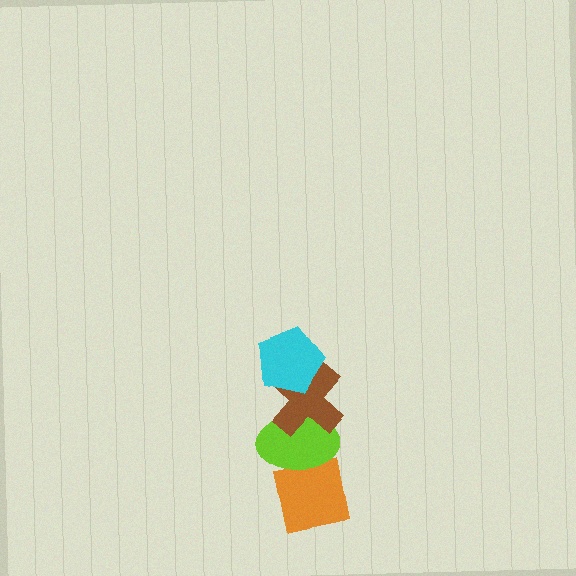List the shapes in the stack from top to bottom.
From top to bottom: the cyan pentagon, the brown cross, the lime ellipse, the orange square.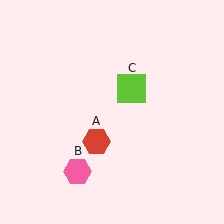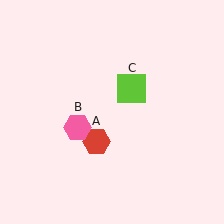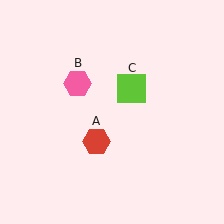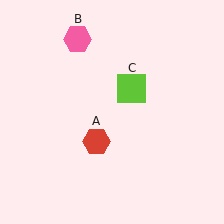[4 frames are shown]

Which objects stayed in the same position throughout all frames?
Red hexagon (object A) and lime square (object C) remained stationary.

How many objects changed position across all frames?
1 object changed position: pink hexagon (object B).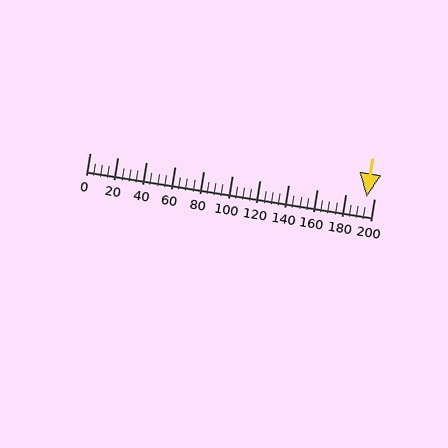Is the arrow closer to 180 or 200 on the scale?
The arrow is closer to 200.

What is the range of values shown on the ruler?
The ruler shows values from 0 to 200.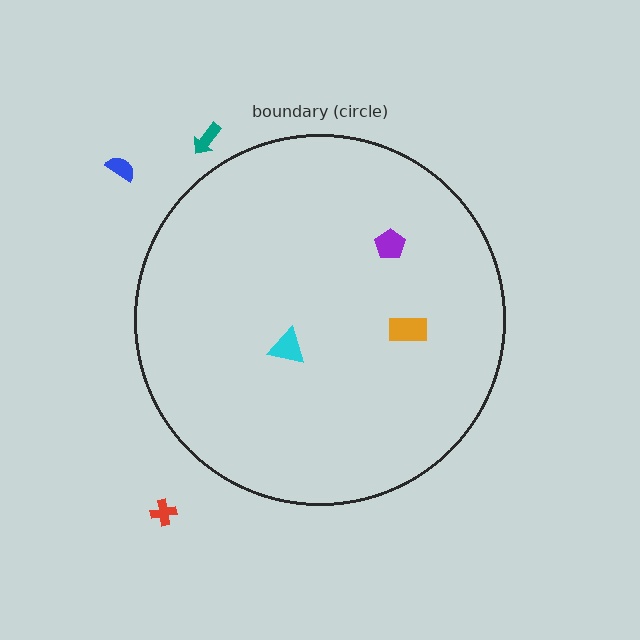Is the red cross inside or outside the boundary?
Outside.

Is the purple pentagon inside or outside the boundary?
Inside.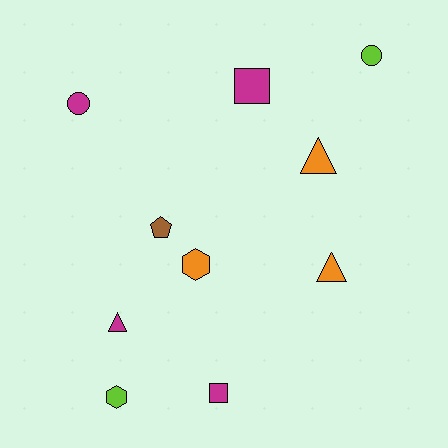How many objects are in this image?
There are 10 objects.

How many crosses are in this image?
There are no crosses.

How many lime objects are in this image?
There are 2 lime objects.